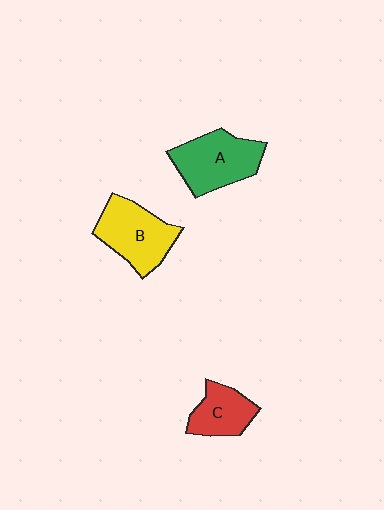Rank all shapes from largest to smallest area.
From largest to smallest: A (green), B (yellow), C (red).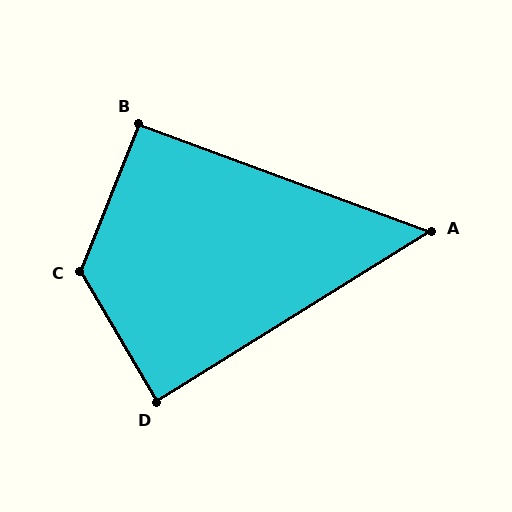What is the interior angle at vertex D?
Approximately 89 degrees (approximately right).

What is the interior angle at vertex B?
Approximately 91 degrees (approximately right).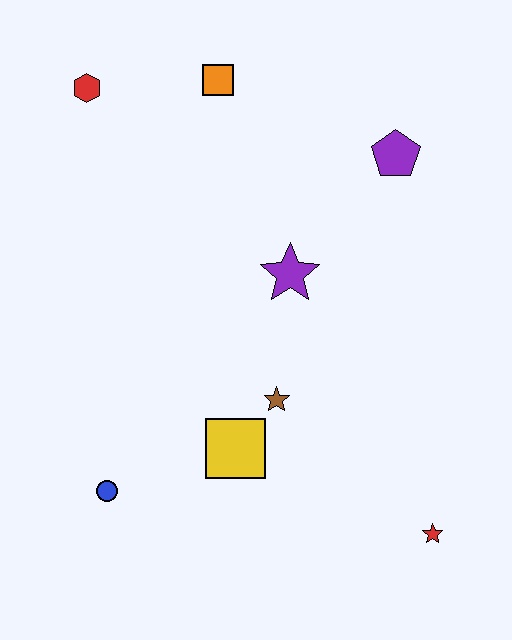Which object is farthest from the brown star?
The red hexagon is farthest from the brown star.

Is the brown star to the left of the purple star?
Yes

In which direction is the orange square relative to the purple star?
The orange square is above the purple star.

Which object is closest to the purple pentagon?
The purple star is closest to the purple pentagon.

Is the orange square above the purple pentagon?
Yes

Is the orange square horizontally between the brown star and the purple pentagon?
No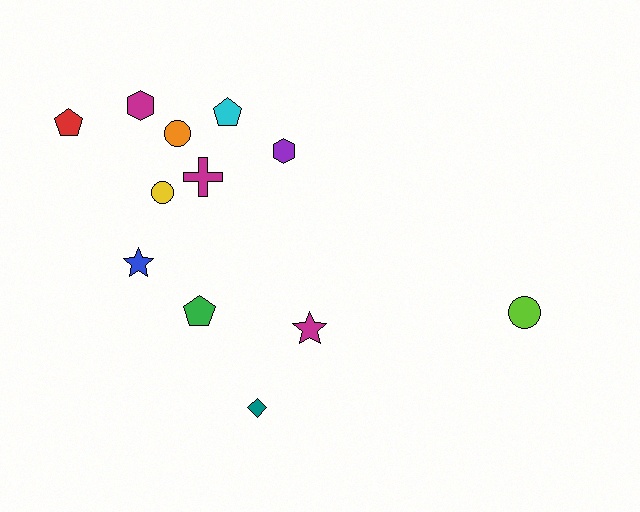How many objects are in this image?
There are 12 objects.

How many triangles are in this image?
There are no triangles.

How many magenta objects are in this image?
There are 3 magenta objects.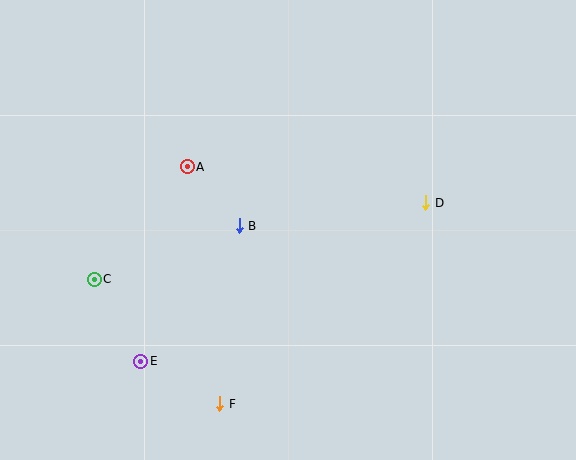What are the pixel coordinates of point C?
Point C is at (94, 279).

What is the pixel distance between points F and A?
The distance between F and A is 239 pixels.